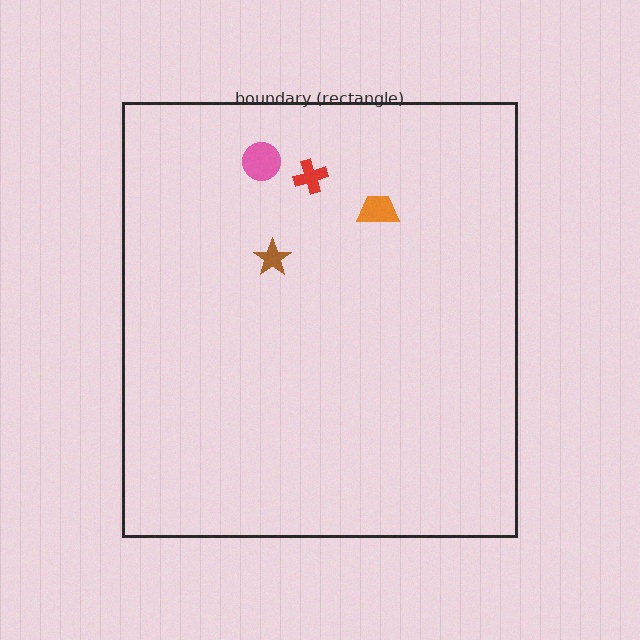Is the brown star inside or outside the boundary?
Inside.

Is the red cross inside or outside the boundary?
Inside.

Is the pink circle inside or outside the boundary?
Inside.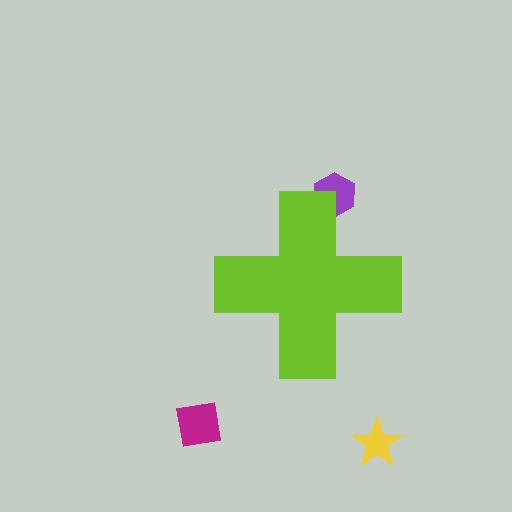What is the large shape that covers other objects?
A lime cross.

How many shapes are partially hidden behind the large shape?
1 shape is partially hidden.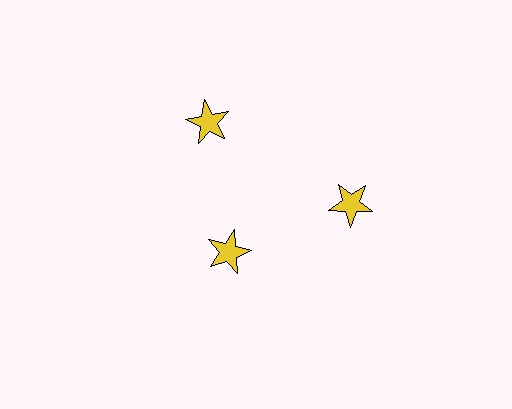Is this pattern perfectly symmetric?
No. The 3 yellow stars are arranged in a ring, but one element near the 7 o'clock position is pulled inward toward the center, breaking the 3-fold rotational symmetry.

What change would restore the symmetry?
The symmetry would be restored by moving it outward, back onto the ring so that all 3 stars sit at equal angles and equal distance from the center.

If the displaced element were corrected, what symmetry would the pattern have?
It would have 3-fold rotational symmetry — the pattern would map onto itself every 120 degrees.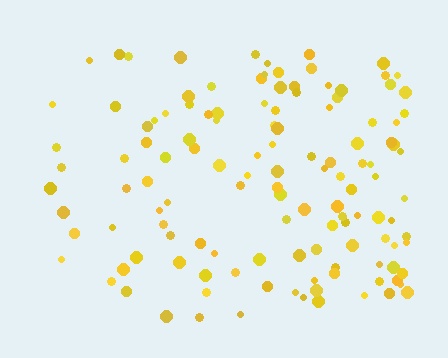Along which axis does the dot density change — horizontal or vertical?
Horizontal.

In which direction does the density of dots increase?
From left to right, with the right side densest.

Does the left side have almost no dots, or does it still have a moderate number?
Still a moderate number, just noticeably fewer than the right.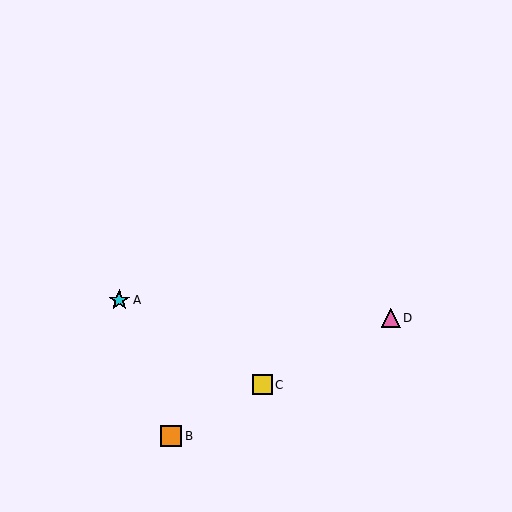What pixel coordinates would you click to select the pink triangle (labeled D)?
Click at (391, 318) to select the pink triangle D.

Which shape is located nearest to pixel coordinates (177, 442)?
The orange square (labeled B) at (171, 436) is nearest to that location.